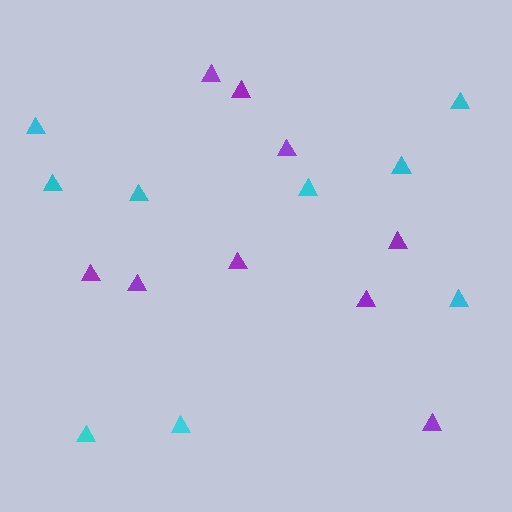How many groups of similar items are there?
There are 2 groups: one group of purple triangles (9) and one group of cyan triangles (9).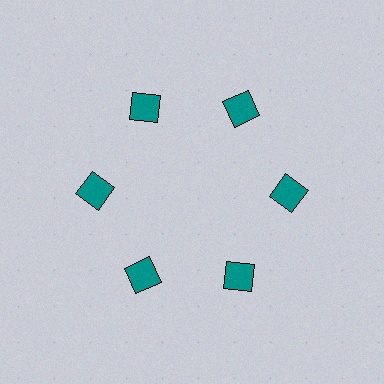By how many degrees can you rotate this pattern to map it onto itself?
The pattern maps onto itself every 60 degrees of rotation.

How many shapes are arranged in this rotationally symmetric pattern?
There are 6 shapes, arranged in 6 groups of 1.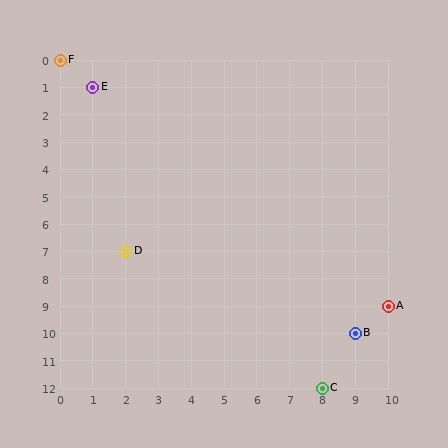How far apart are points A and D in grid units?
Points A and D are 8 columns and 2 rows apart (about 8.2 grid units diagonally).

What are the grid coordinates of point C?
Point C is at grid coordinates (8, 12).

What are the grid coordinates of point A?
Point A is at grid coordinates (10, 9).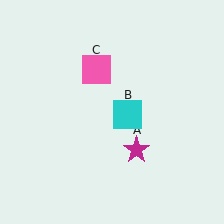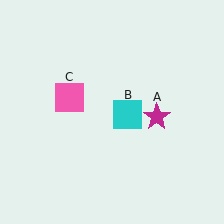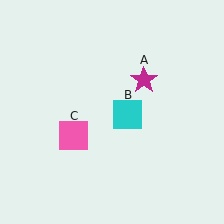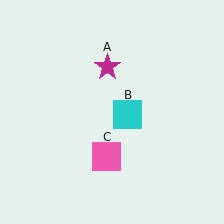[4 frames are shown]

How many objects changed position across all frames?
2 objects changed position: magenta star (object A), pink square (object C).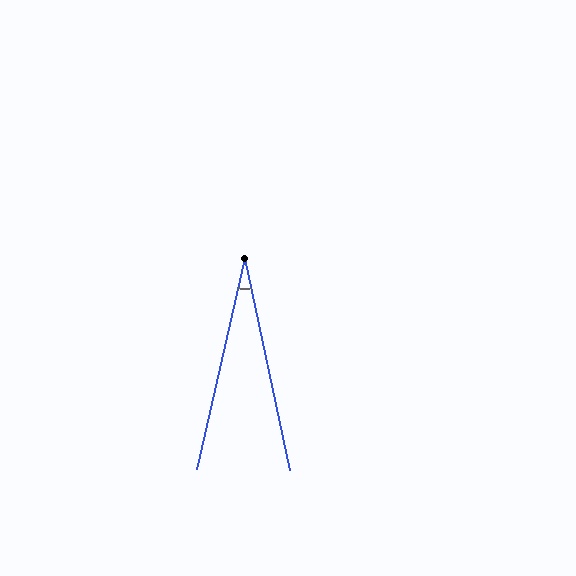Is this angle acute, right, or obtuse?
It is acute.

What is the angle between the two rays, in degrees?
Approximately 25 degrees.